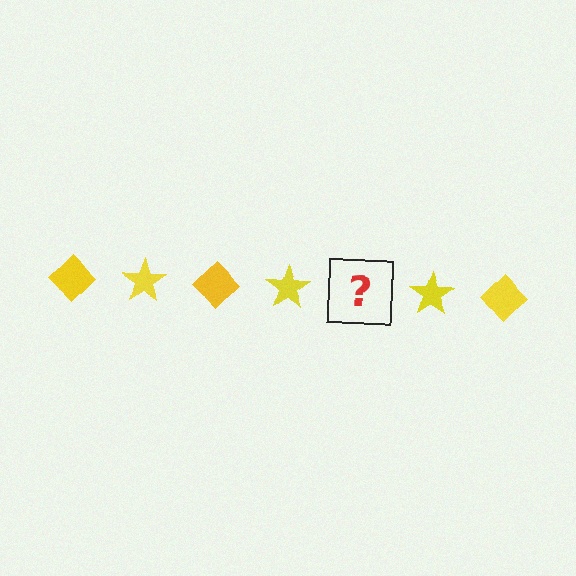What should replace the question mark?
The question mark should be replaced with a yellow diamond.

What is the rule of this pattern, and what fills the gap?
The rule is that the pattern cycles through diamond, star shapes in yellow. The gap should be filled with a yellow diamond.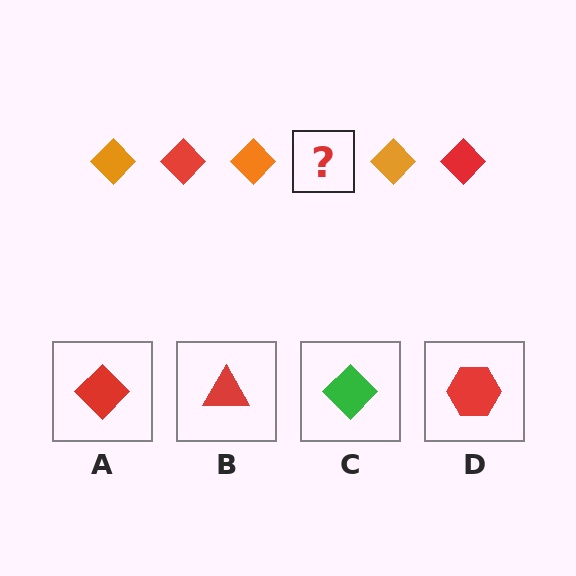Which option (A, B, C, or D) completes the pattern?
A.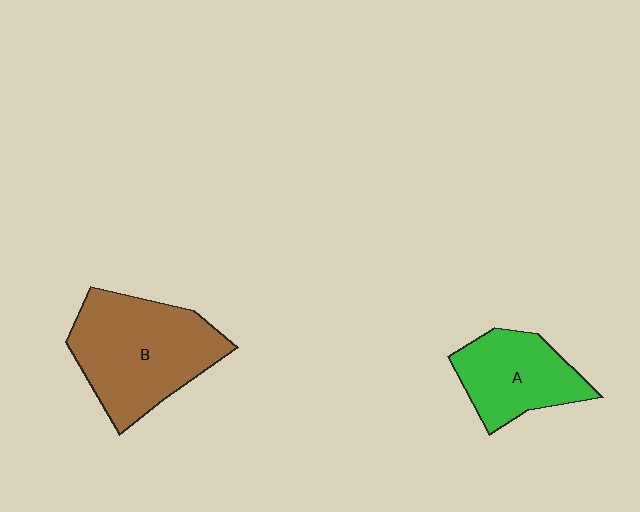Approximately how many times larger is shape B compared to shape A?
Approximately 1.6 times.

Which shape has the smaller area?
Shape A (green).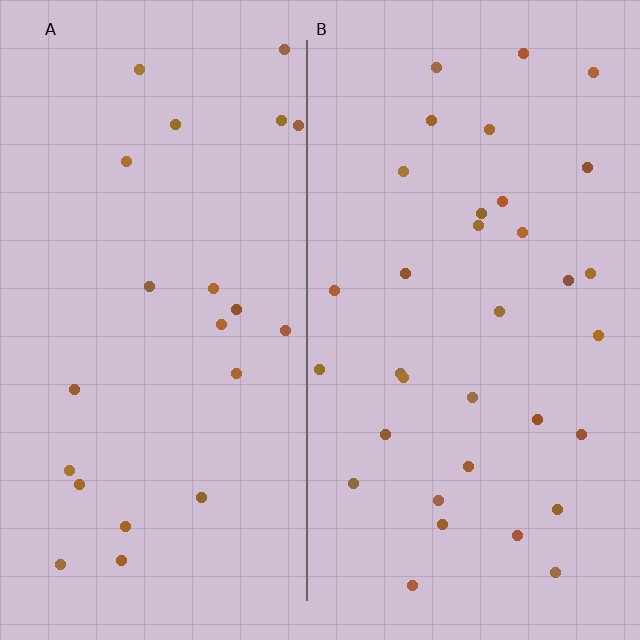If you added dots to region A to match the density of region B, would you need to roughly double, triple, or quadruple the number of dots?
Approximately double.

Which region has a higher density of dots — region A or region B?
B (the right).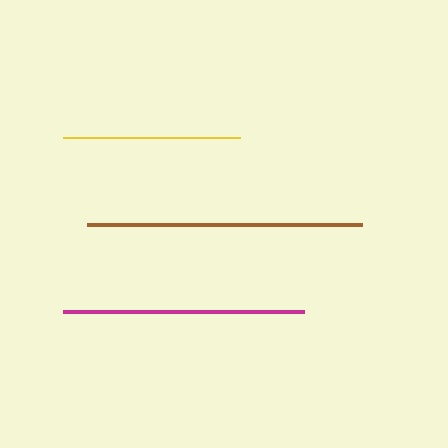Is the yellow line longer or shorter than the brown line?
The brown line is longer than the yellow line.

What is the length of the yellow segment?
The yellow segment is approximately 177 pixels long.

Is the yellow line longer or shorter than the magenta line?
The magenta line is longer than the yellow line.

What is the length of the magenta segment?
The magenta segment is approximately 240 pixels long.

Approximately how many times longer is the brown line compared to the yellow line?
The brown line is approximately 1.6 times the length of the yellow line.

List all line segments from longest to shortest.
From longest to shortest: brown, magenta, yellow.